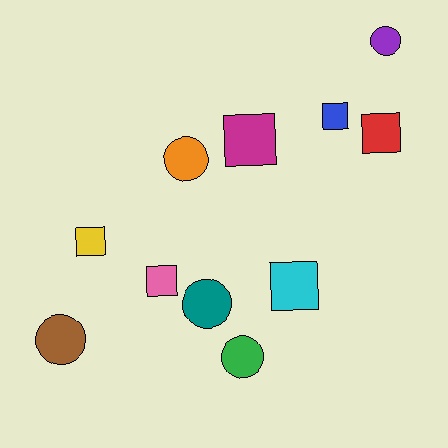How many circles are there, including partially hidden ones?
There are 5 circles.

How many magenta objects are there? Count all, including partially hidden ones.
There is 1 magenta object.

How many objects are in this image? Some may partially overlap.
There are 11 objects.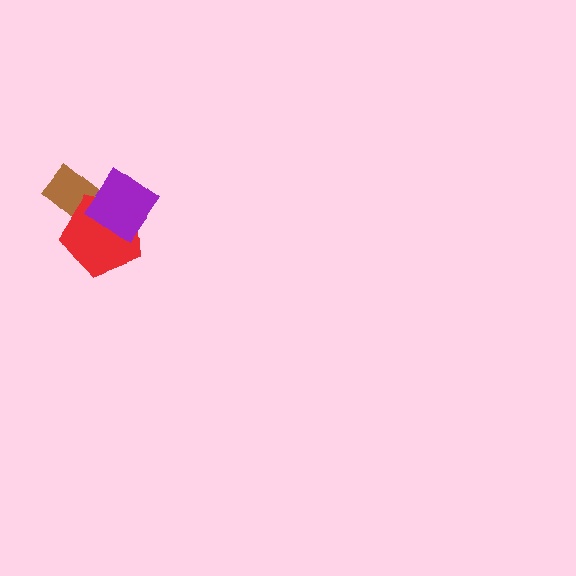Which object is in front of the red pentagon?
The purple diamond is in front of the red pentagon.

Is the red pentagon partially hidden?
Yes, it is partially covered by another shape.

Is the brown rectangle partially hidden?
Yes, it is partially covered by another shape.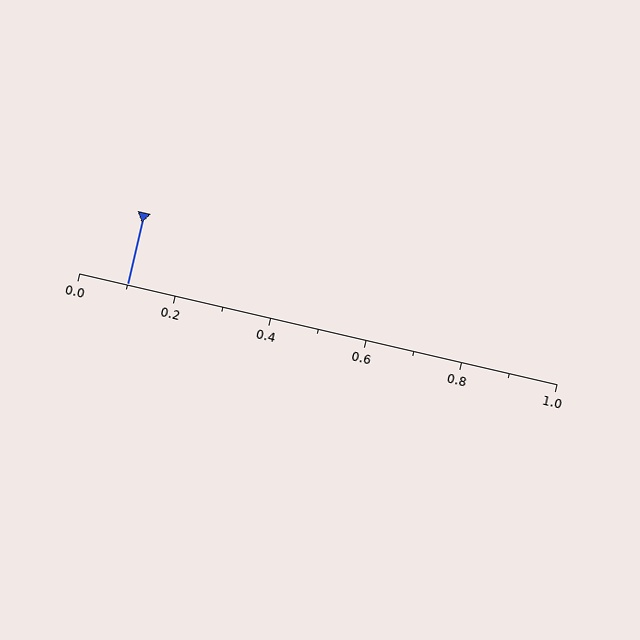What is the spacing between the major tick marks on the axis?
The major ticks are spaced 0.2 apart.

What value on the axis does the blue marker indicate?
The marker indicates approximately 0.1.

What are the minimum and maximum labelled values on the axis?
The axis runs from 0.0 to 1.0.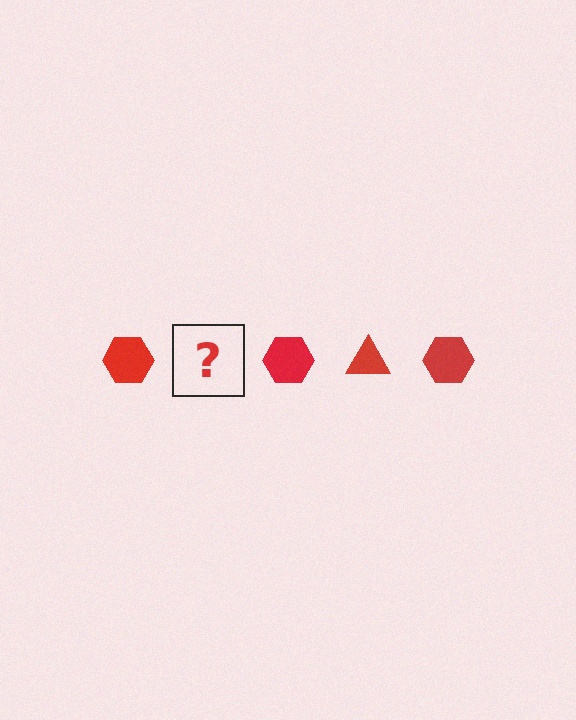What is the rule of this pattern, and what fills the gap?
The rule is that the pattern cycles through hexagon, triangle shapes in red. The gap should be filled with a red triangle.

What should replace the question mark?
The question mark should be replaced with a red triangle.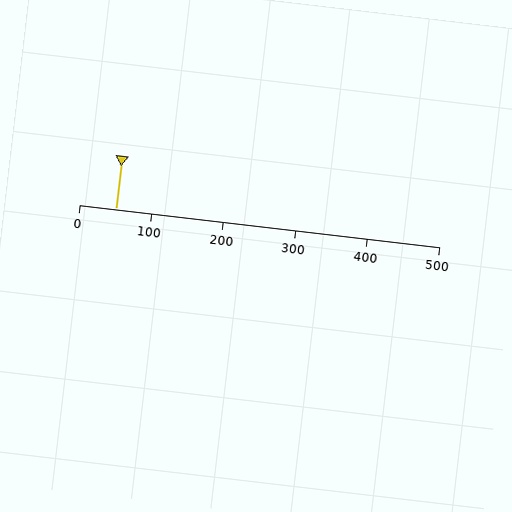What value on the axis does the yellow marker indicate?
The marker indicates approximately 50.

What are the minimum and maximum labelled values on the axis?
The axis runs from 0 to 500.